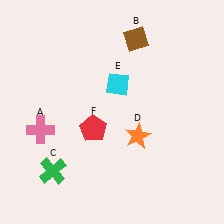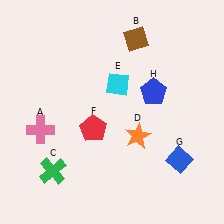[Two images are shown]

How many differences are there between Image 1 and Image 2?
There are 2 differences between the two images.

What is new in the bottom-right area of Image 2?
A blue diamond (G) was added in the bottom-right area of Image 2.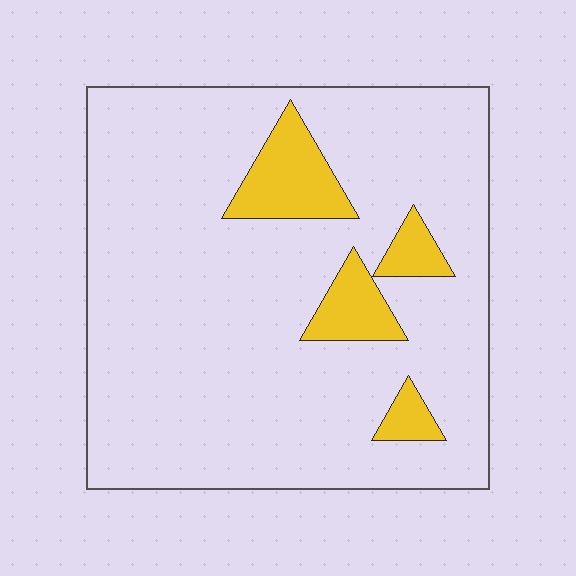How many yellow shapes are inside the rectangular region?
4.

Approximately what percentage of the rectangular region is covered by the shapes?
Approximately 10%.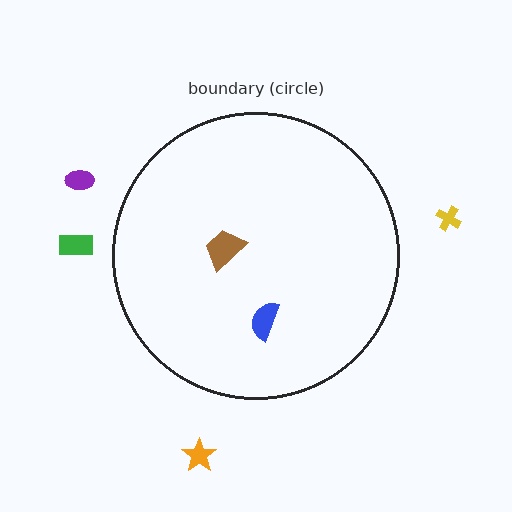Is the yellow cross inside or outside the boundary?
Outside.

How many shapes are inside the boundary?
2 inside, 4 outside.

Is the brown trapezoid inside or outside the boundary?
Inside.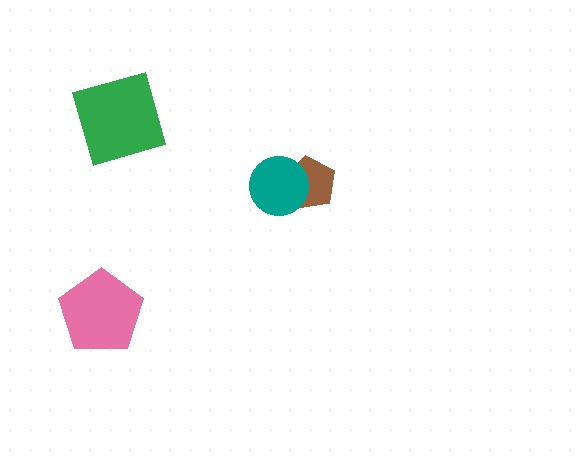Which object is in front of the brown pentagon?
The teal circle is in front of the brown pentagon.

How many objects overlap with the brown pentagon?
1 object overlaps with the brown pentagon.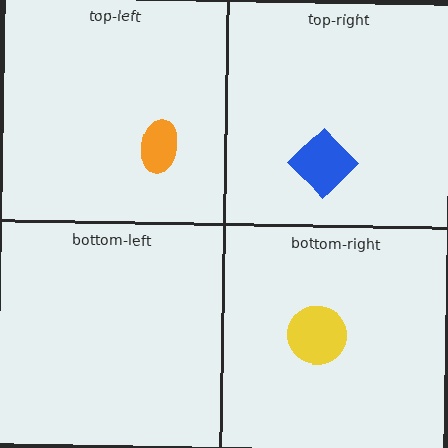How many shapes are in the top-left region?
1.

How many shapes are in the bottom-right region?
1.